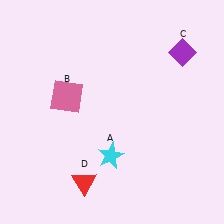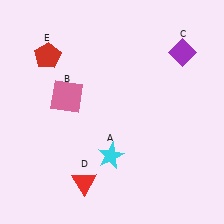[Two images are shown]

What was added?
A red pentagon (E) was added in Image 2.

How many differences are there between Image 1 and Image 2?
There is 1 difference between the two images.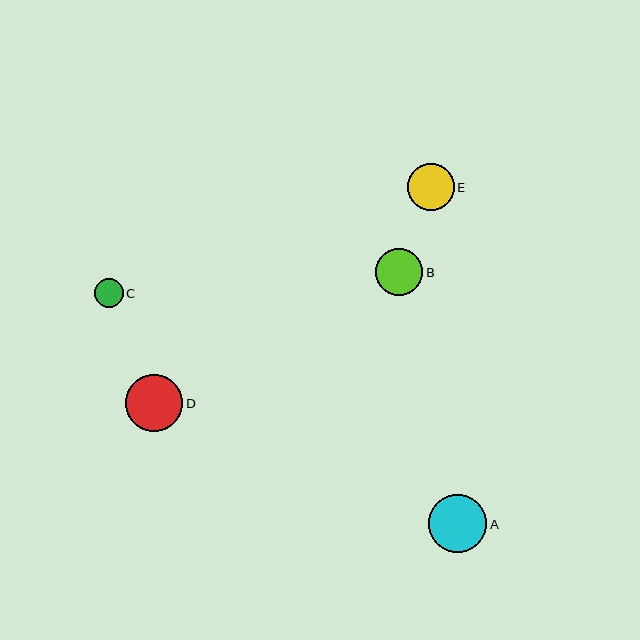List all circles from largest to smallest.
From largest to smallest: A, D, B, E, C.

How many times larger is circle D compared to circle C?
Circle D is approximately 2.0 times the size of circle C.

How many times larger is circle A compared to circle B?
Circle A is approximately 1.2 times the size of circle B.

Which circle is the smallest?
Circle C is the smallest with a size of approximately 29 pixels.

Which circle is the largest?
Circle A is the largest with a size of approximately 58 pixels.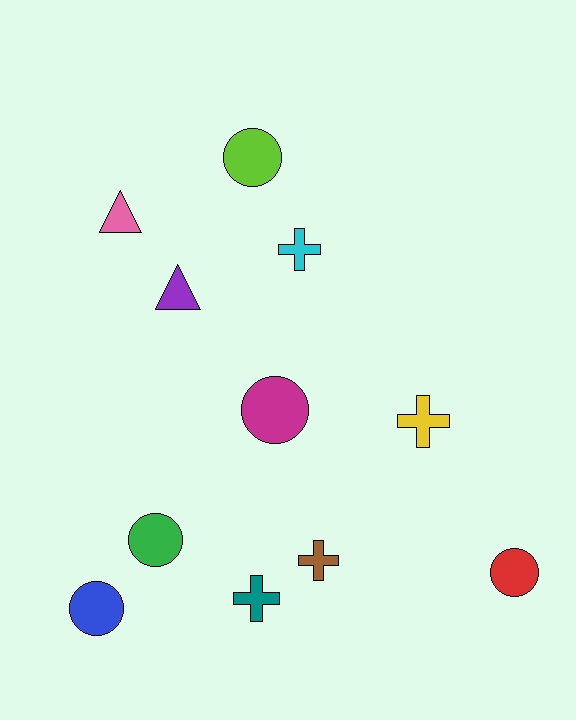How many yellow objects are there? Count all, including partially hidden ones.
There is 1 yellow object.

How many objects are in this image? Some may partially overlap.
There are 11 objects.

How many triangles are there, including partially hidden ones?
There are 2 triangles.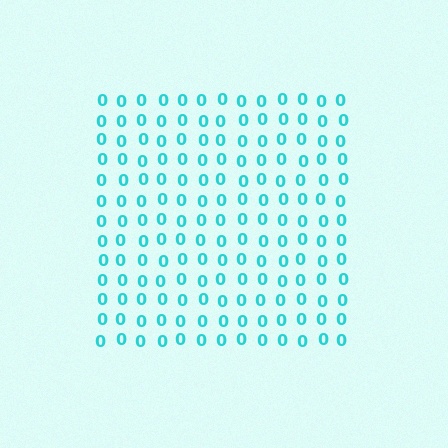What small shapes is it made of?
It is made of small digit 0's.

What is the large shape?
The large shape is a square.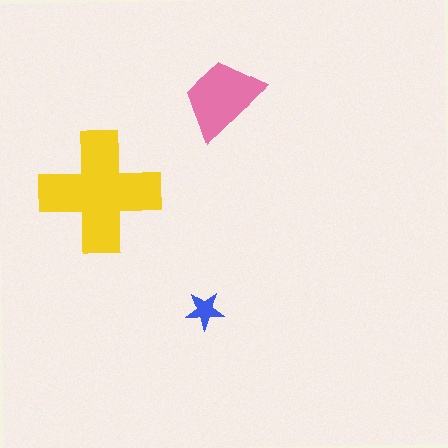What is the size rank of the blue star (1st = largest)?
3rd.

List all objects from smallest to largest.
The blue star, the pink trapezoid, the yellow cross.